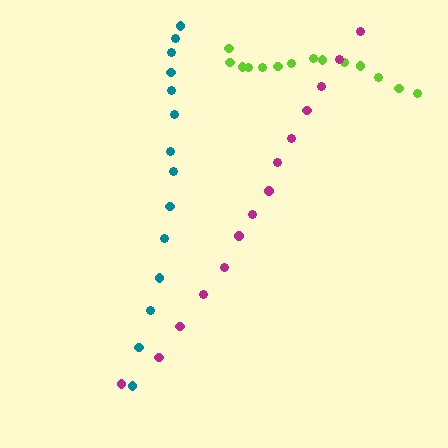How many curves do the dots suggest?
There are 3 distinct paths.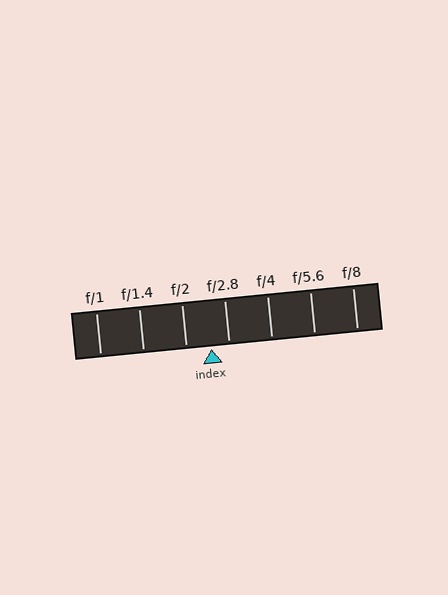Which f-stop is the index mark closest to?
The index mark is closest to f/2.8.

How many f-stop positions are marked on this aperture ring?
There are 7 f-stop positions marked.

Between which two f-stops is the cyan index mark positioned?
The index mark is between f/2 and f/2.8.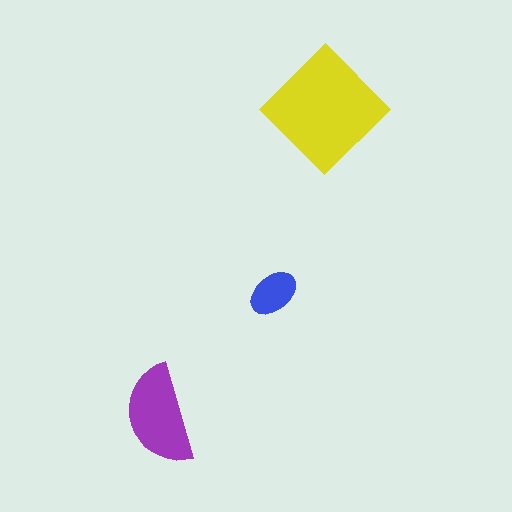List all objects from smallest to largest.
The blue ellipse, the purple semicircle, the yellow diamond.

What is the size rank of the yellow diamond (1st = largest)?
1st.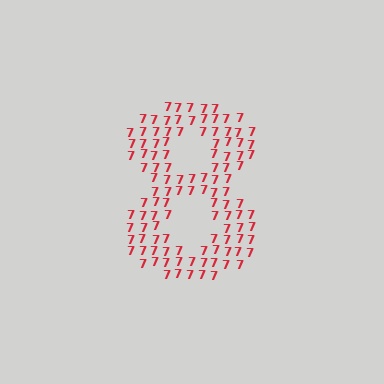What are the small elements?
The small elements are digit 7's.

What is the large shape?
The large shape is the digit 8.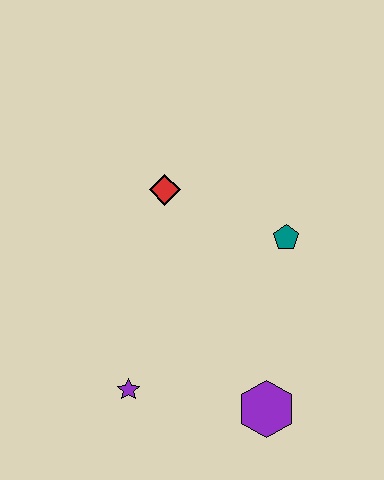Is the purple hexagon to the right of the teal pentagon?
No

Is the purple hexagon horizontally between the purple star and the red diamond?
No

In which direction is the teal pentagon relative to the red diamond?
The teal pentagon is to the right of the red diamond.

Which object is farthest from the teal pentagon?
The purple star is farthest from the teal pentagon.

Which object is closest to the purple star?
The purple hexagon is closest to the purple star.